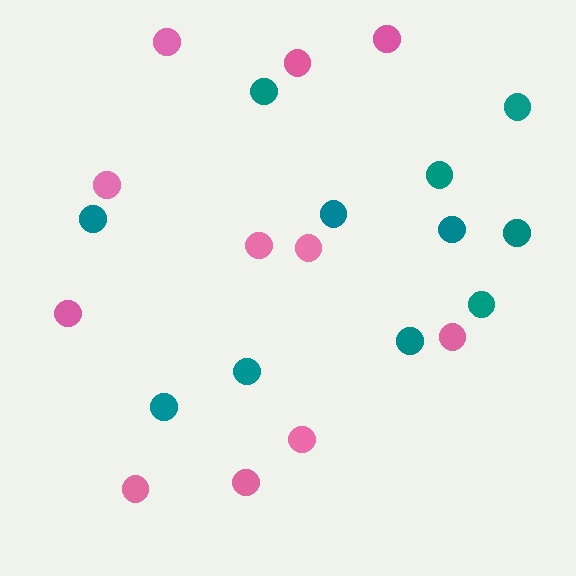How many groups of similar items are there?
There are 2 groups: one group of teal circles (11) and one group of pink circles (11).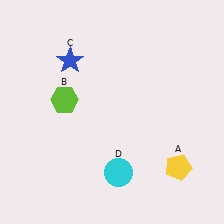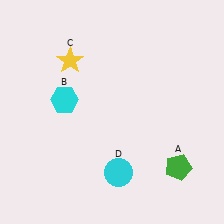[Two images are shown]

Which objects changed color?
A changed from yellow to green. B changed from lime to cyan. C changed from blue to yellow.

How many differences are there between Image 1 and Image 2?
There are 3 differences between the two images.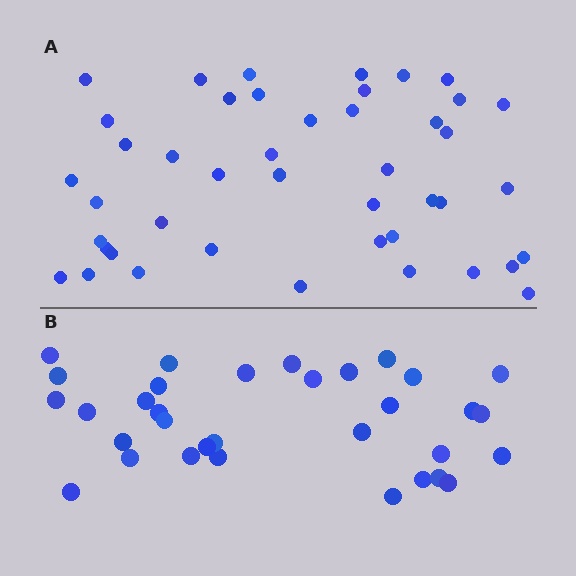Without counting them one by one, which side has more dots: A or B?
Region A (the top region) has more dots.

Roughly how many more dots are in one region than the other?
Region A has roughly 12 or so more dots than region B.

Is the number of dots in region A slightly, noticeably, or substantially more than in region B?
Region A has noticeably more, but not dramatically so. The ratio is roughly 1.3 to 1.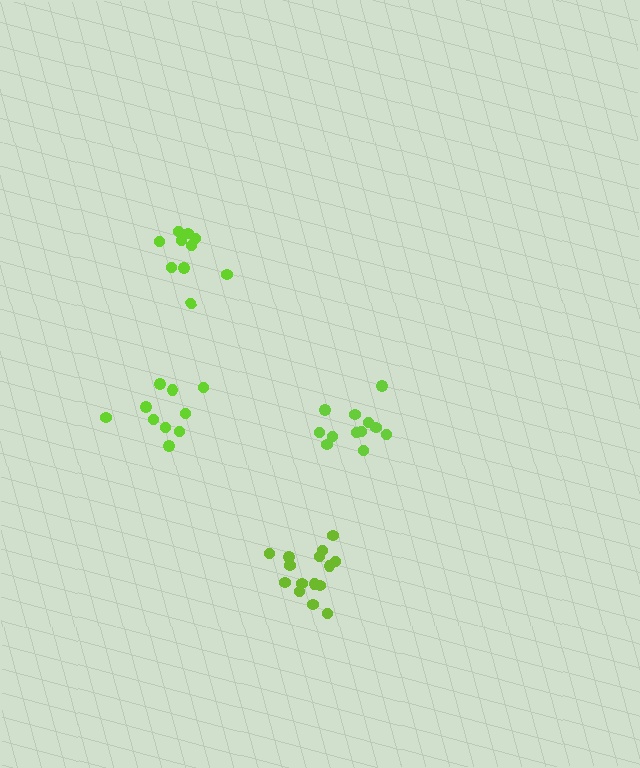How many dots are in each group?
Group 1: 12 dots, Group 2: 10 dots, Group 3: 10 dots, Group 4: 15 dots (47 total).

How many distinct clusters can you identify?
There are 4 distinct clusters.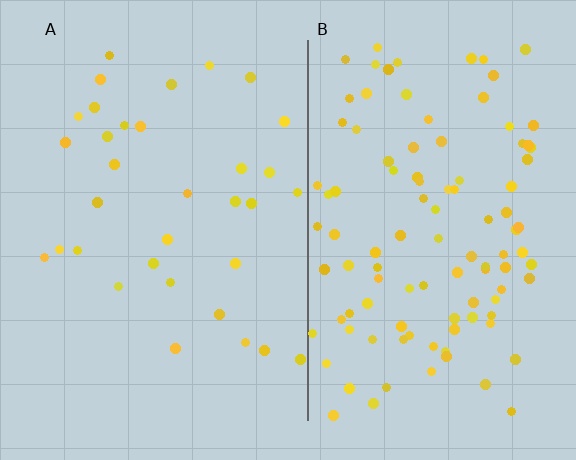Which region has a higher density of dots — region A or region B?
B (the right).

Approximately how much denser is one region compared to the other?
Approximately 3.2× — region B over region A.